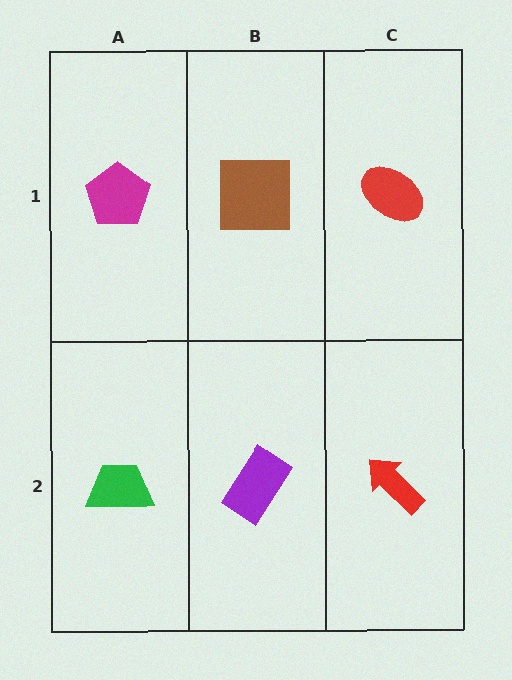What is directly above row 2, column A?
A magenta pentagon.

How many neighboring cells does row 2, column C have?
2.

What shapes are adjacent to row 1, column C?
A red arrow (row 2, column C), a brown square (row 1, column B).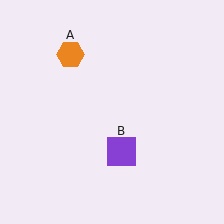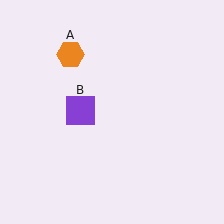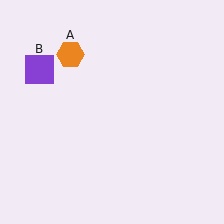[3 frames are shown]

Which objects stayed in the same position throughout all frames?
Orange hexagon (object A) remained stationary.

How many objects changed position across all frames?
1 object changed position: purple square (object B).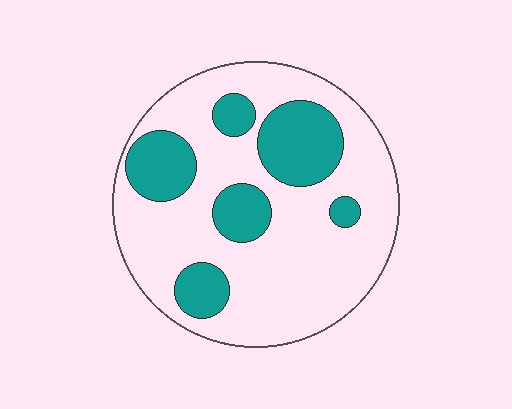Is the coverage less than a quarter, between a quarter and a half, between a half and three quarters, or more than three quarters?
Between a quarter and a half.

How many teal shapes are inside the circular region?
6.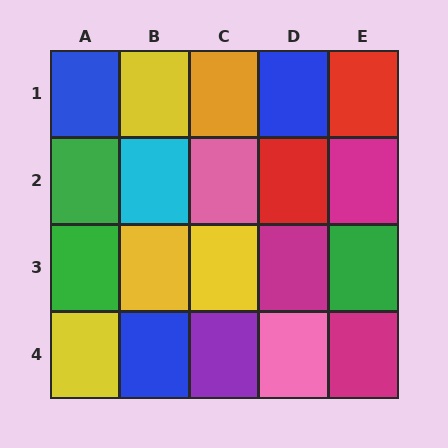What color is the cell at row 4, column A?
Yellow.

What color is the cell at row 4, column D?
Pink.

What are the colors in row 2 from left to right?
Green, cyan, pink, red, magenta.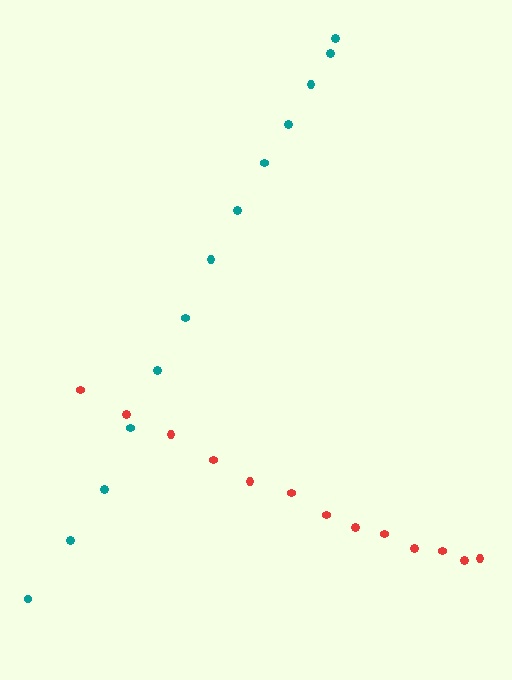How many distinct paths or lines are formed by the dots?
There are 2 distinct paths.